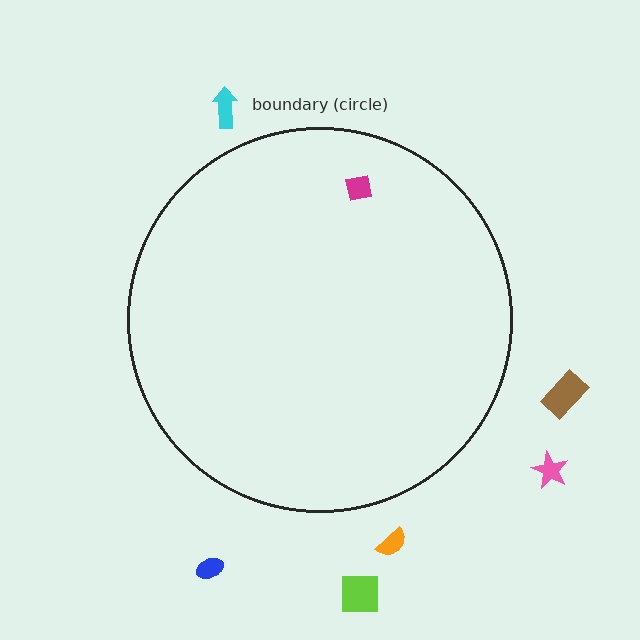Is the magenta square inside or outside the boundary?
Inside.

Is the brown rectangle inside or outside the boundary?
Outside.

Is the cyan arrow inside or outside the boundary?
Outside.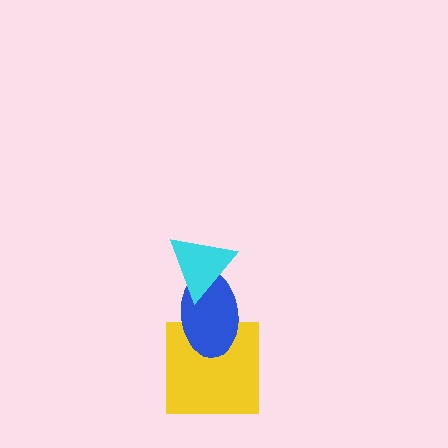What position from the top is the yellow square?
The yellow square is 3rd from the top.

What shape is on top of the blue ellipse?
The cyan triangle is on top of the blue ellipse.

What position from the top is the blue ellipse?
The blue ellipse is 2nd from the top.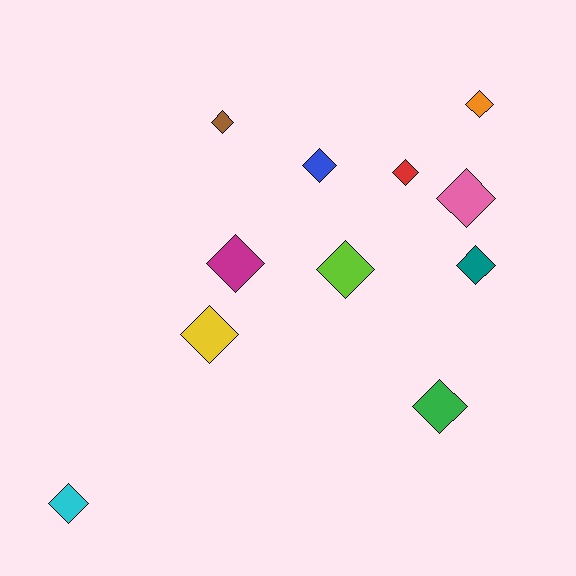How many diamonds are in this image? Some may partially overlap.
There are 11 diamonds.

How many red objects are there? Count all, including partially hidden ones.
There is 1 red object.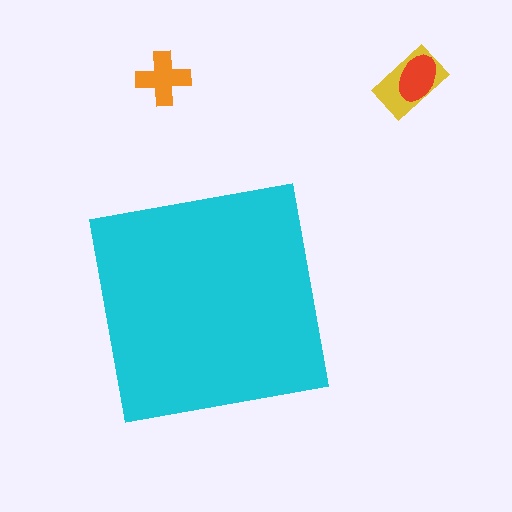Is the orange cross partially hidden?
No, the orange cross is fully visible.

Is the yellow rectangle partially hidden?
No, the yellow rectangle is fully visible.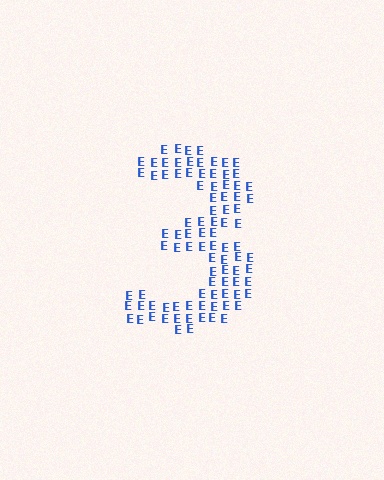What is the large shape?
The large shape is the digit 3.